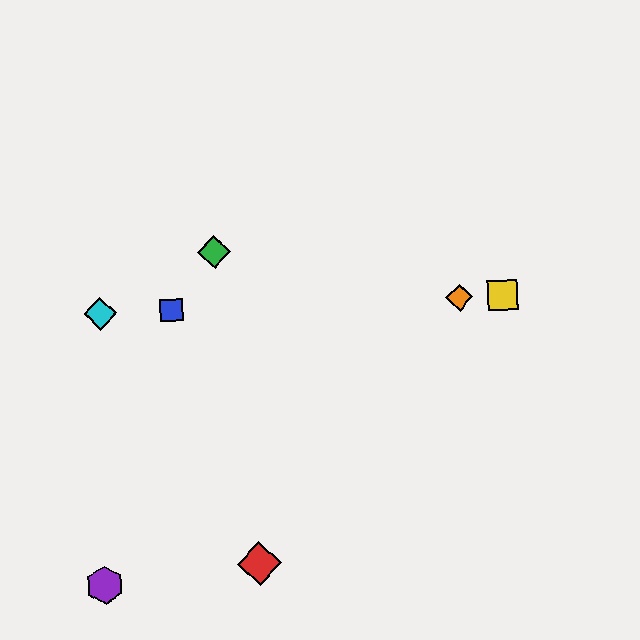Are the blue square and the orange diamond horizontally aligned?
Yes, both are at y≈310.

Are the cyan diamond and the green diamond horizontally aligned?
No, the cyan diamond is at y≈314 and the green diamond is at y≈252.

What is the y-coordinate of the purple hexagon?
The purple hexagon is at y≈585.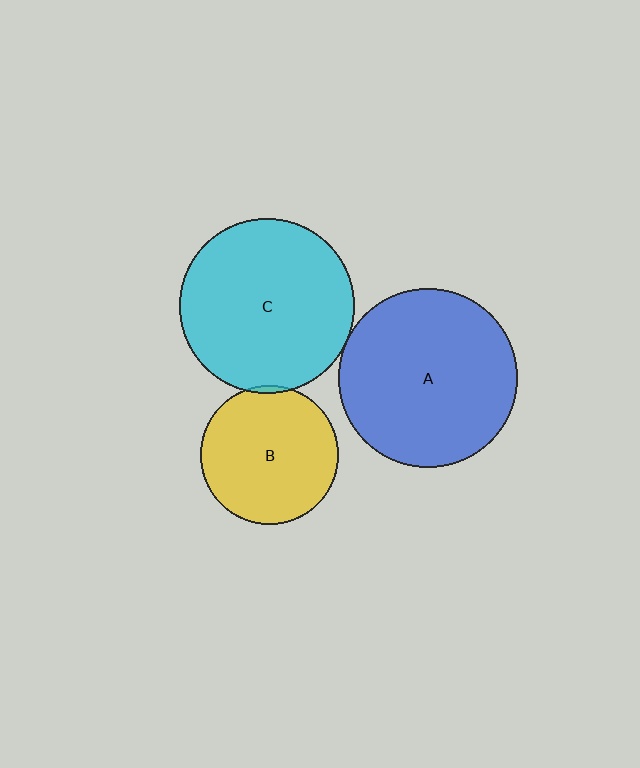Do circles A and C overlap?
Yes.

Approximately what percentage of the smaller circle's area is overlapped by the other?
Approximately 5%.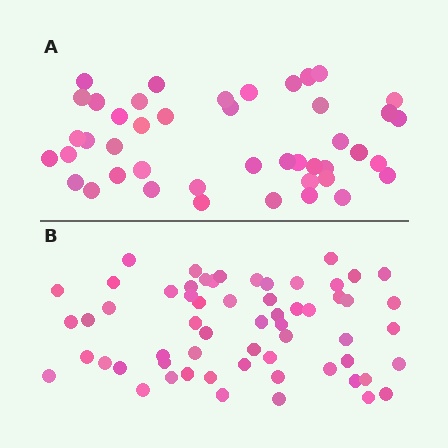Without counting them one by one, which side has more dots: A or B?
Region B (the bottom region) has more dots.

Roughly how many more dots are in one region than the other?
Region B has approximately 15 more dots than region A.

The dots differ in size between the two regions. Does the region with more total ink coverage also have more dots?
No. Region A has more total ink coverage because its dots are larger, but region B actually contains more individual dots. Total area can be misleading — the number of items is what matters here.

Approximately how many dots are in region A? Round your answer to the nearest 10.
About 40 dots. (The exact count is 44, which rounds to 40.)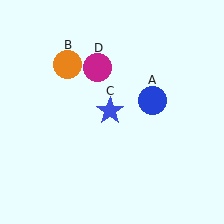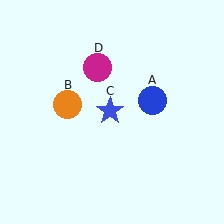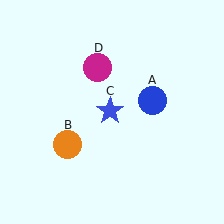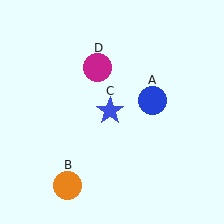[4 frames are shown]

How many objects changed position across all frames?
1 object changed position: orange circle (object B).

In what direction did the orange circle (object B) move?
The orange circle (object B) moved down.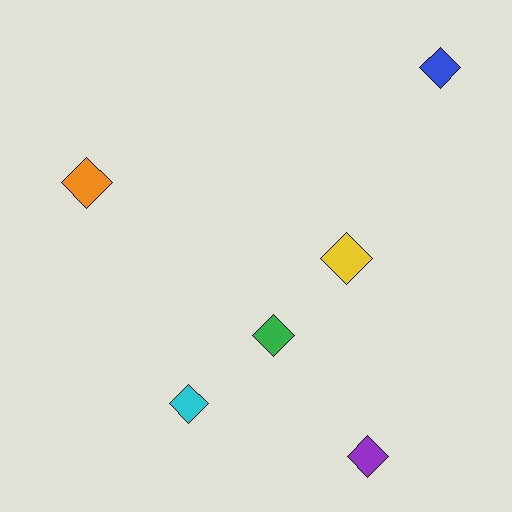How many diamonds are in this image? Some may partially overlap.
There are 6 diamonds.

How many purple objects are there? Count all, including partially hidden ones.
There is 1 purple object.